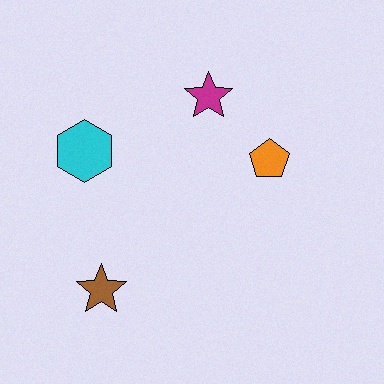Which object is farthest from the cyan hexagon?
The orange pentagon is farthest from the cyan hexagon.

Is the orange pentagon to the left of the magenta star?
No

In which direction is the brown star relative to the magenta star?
The brown star is below the magenta star.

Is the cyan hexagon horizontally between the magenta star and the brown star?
No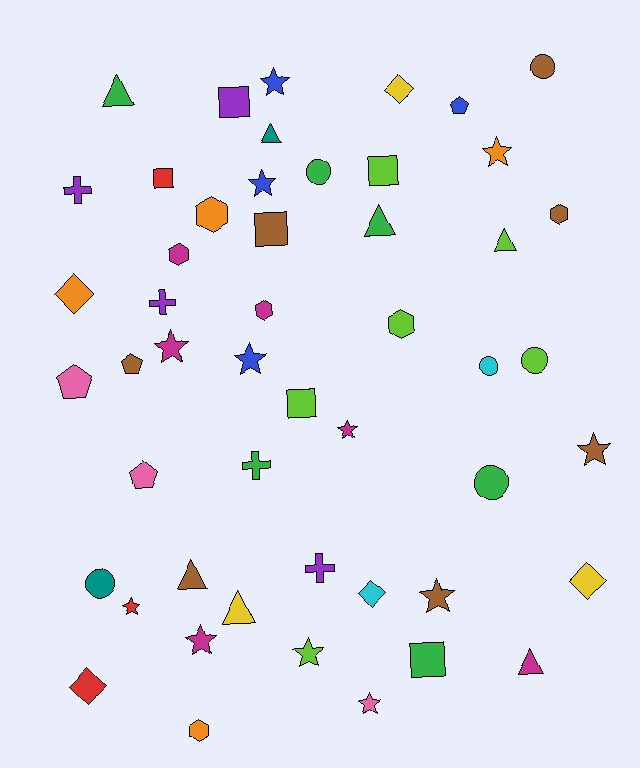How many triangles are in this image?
There are 7 triangles.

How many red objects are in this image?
There are 3 red objects.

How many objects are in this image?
There are 50 objects.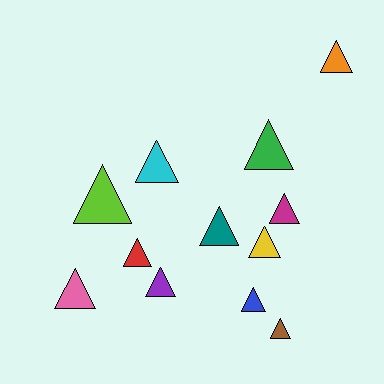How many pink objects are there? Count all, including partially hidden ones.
There is 1 pink object.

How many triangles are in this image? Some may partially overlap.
There are 12 triangles.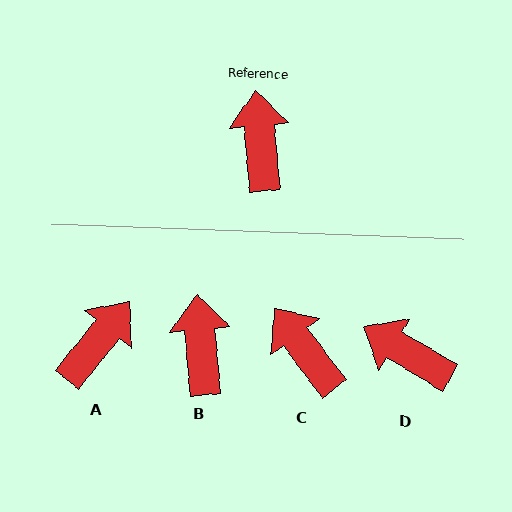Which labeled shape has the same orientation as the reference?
B.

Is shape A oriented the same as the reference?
No, it is off by about 44 degrees.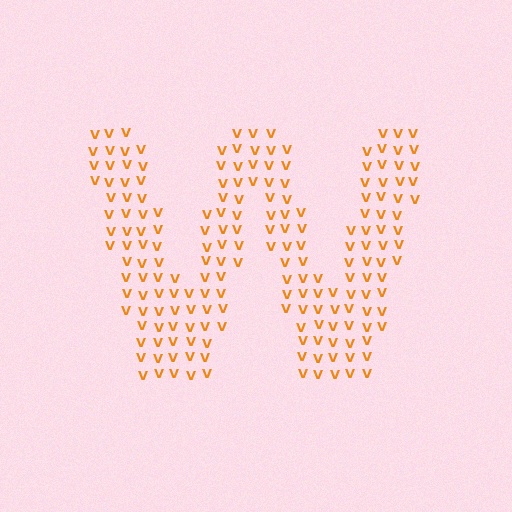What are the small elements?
The small elements are letter V's.